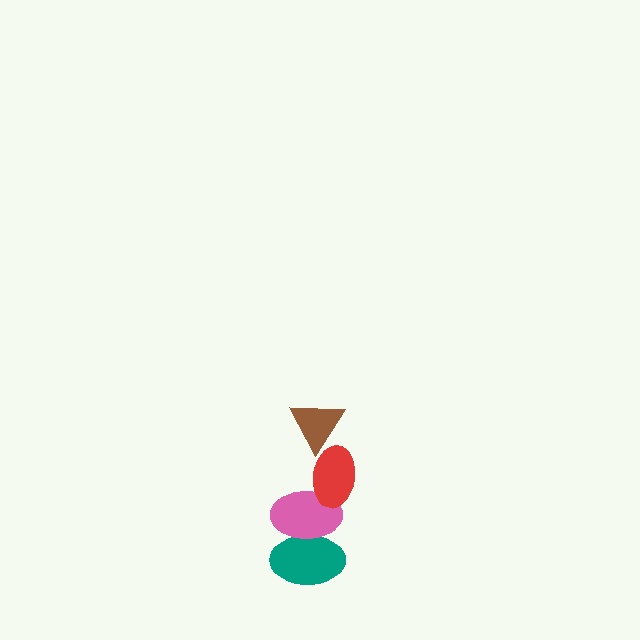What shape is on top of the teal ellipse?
The pink ellipse is on top of the teal ellipse.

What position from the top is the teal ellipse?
The teal ellipse is 4th from the top.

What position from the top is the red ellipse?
The red ellipse is 2nd from the top.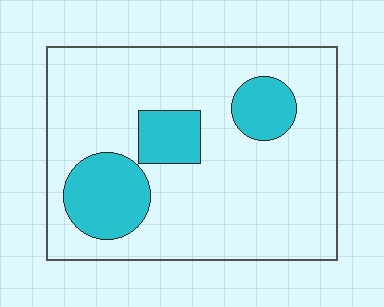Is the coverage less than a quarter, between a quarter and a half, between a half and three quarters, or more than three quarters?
Less than a quarter.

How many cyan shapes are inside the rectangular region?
3.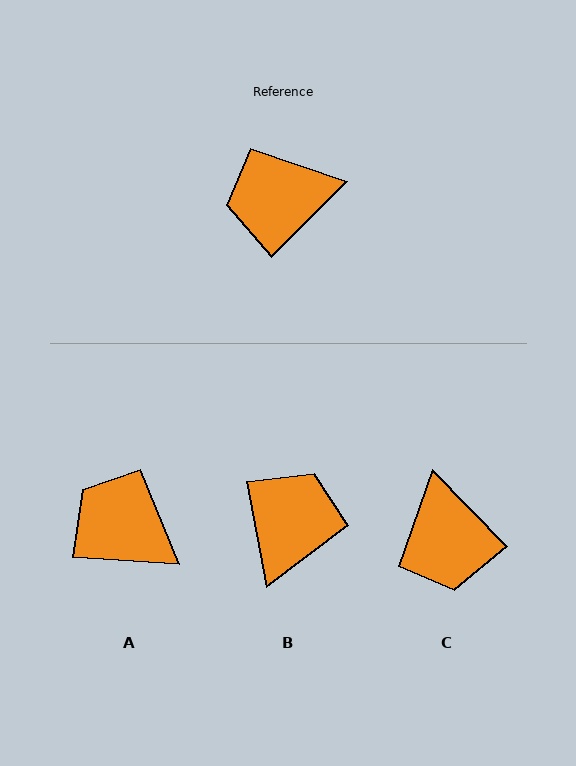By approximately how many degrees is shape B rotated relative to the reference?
Approximately 124 degrees clockwise.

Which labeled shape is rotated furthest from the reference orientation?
B, about 124 degrees away.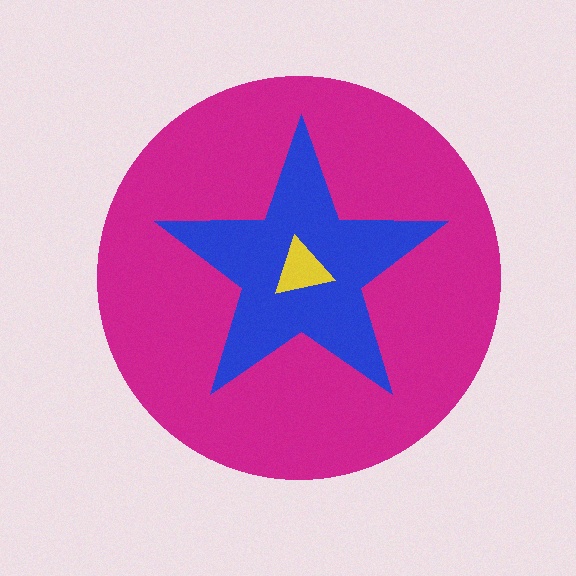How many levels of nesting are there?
3.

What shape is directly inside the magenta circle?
The blue star.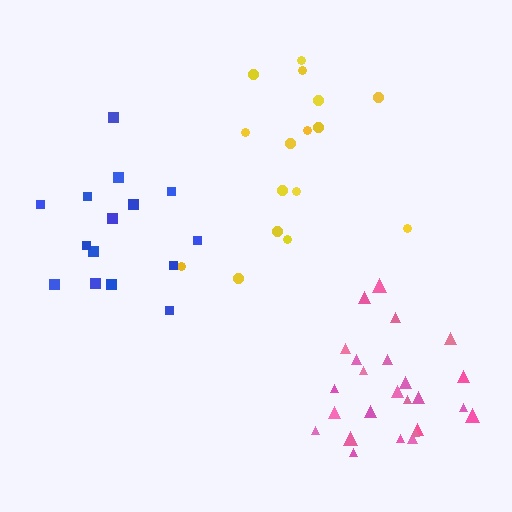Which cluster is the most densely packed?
Pink.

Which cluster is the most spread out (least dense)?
Yellow.